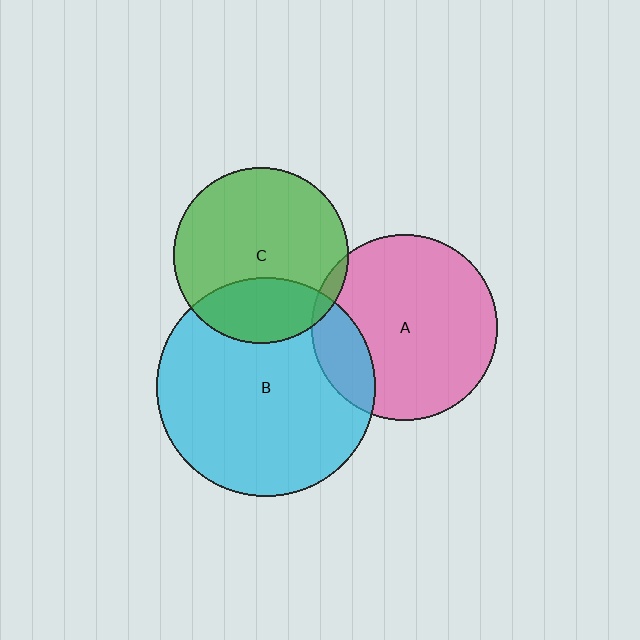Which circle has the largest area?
Circle B (cyan).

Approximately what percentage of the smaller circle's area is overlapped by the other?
Approximately 15%.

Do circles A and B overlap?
Yes.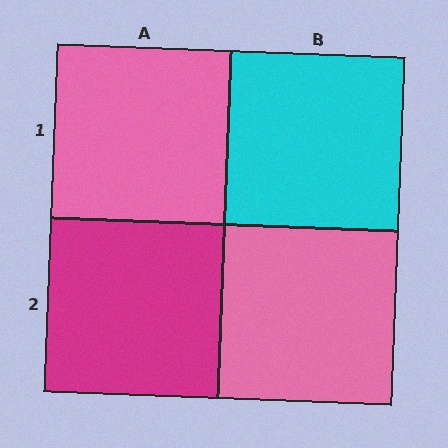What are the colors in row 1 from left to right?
Pink, cyan.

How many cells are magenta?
1 cell is magenta.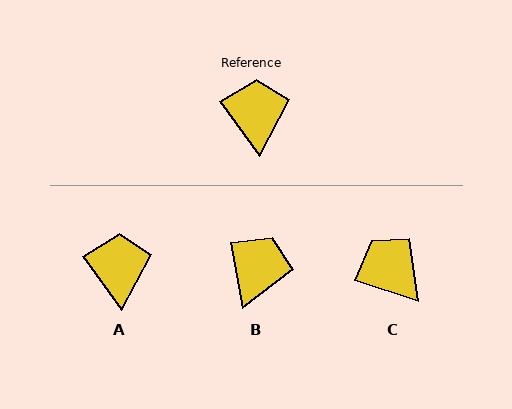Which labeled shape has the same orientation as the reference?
A.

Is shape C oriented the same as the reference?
No, it is off by about 36 degrees.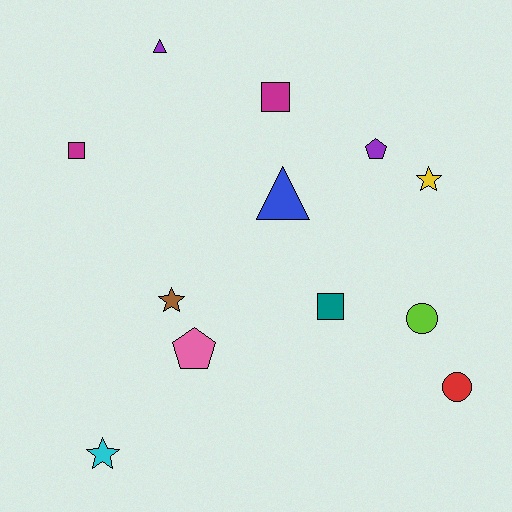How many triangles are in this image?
There are 2 triangles.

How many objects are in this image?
There are 12 objects.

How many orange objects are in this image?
There are no orange objects.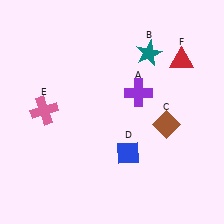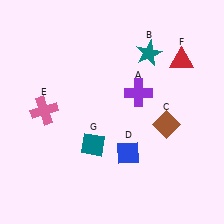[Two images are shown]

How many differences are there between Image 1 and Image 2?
There is 1 difference between the two images.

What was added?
A teal diamond (G) was added in Image 2.